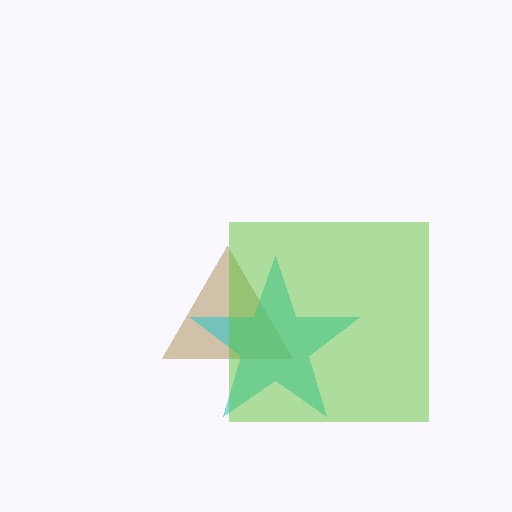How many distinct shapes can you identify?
There are 3 distinct shapes: a brown triangle, a cyan star, a lime square.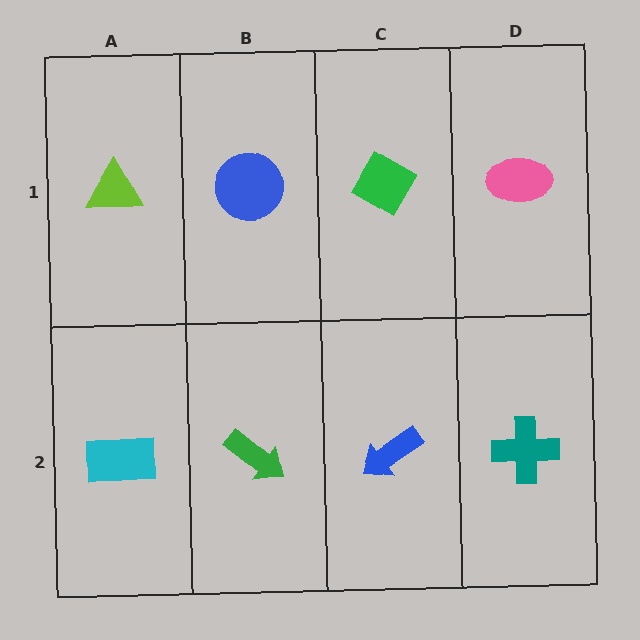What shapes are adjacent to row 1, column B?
A green arrow (row 2, column B), a lime triangle (row 1, column A), a green diamond (row 1, column C).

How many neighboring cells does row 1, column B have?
3.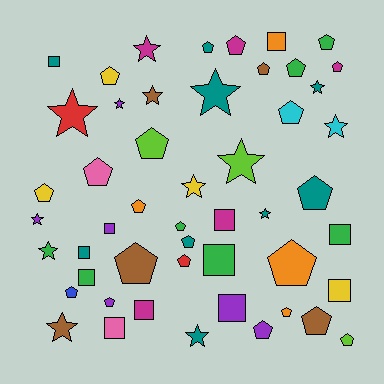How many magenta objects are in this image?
There are 5 magenta objects.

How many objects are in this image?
There are 50 objects.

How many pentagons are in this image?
There are 24 pentagons.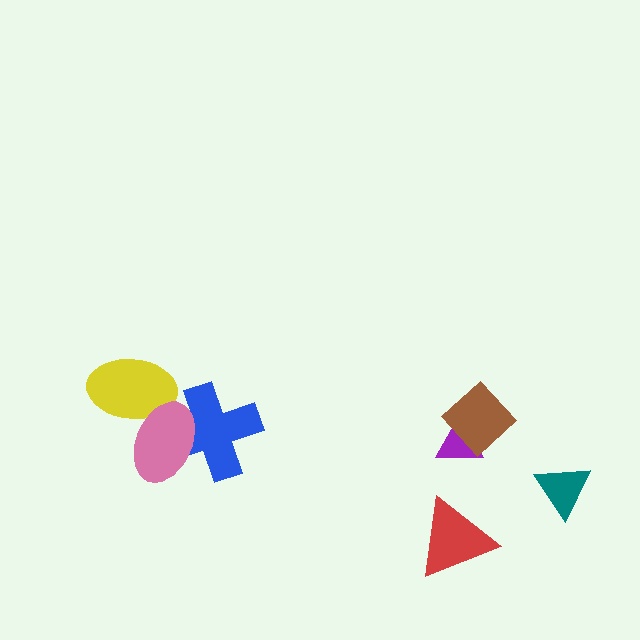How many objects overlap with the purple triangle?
1 object overlaps with the purple triangle.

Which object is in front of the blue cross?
The pink ellipse is in front of the blue cross.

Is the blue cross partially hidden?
Yes, it is partially covered by another shape.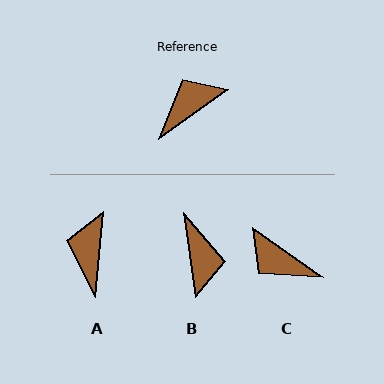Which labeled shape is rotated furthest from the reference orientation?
B, about 117 degrees away.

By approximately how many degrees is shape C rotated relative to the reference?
Approximately 109 degrees counter-clockwise.